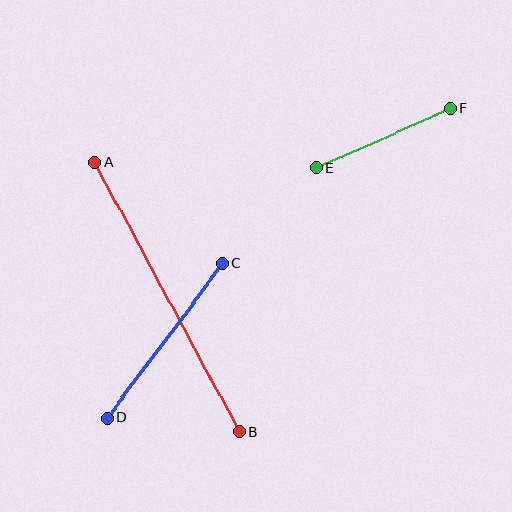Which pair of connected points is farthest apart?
Points A and B are farthest apart.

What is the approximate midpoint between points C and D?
The midpoint is at approximately (165, 341) pixels.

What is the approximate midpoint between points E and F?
The midpoint is at approximately (383, 138) pixels.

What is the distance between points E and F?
The distance is approximately 147 pixels.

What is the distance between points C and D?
The distance is approximately 192 pixels.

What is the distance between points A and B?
The distance is approximately 306 pixels.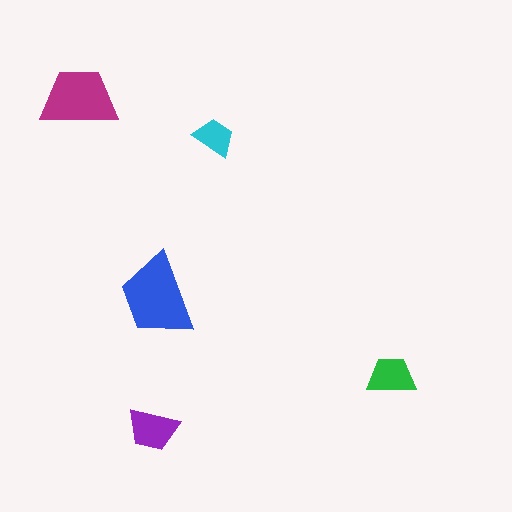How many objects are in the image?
There are 5 objects in the image.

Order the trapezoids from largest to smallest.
the blue one, the magenta one, the purple one, the green one, the cyan one.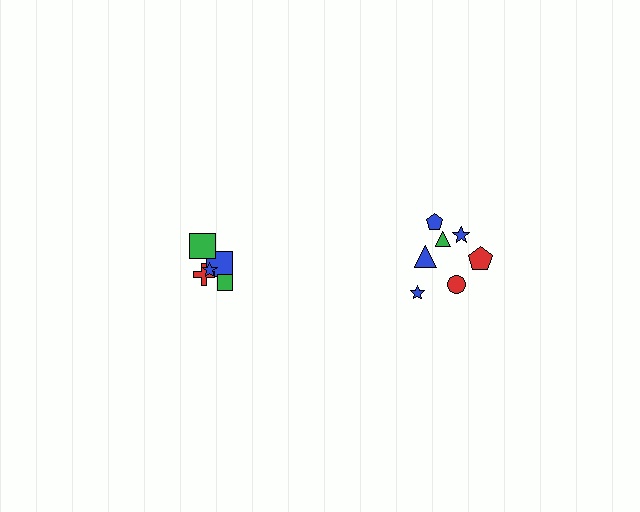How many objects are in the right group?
There are 7 objects.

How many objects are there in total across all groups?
There are 12 objects.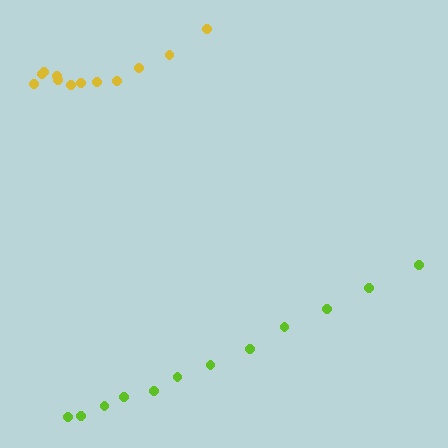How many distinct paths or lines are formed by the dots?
There are 2 distinct paths.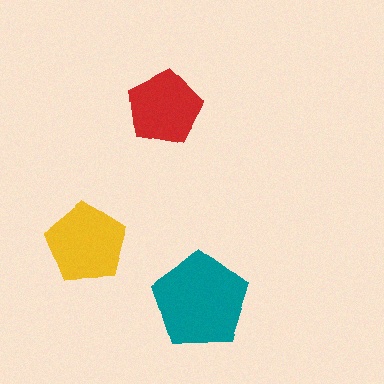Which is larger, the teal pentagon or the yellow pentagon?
The teal one.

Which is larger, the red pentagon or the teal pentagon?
The teal one.